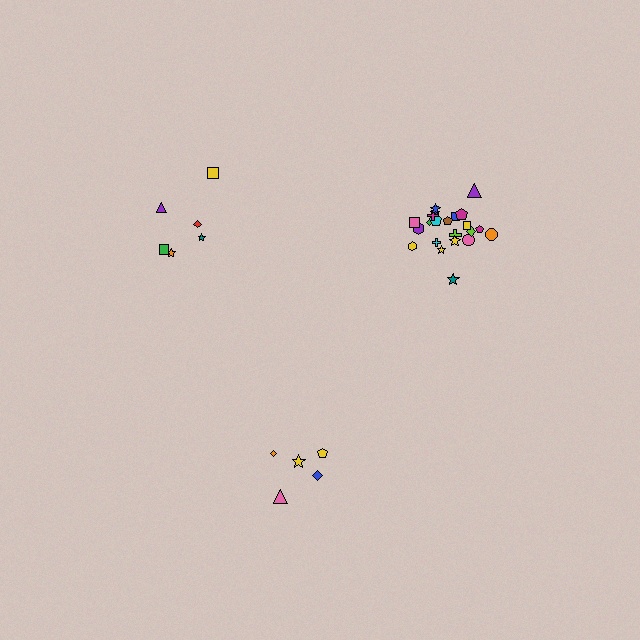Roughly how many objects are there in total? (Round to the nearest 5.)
Roughly 35 objects in total.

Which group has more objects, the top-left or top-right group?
The top-right group.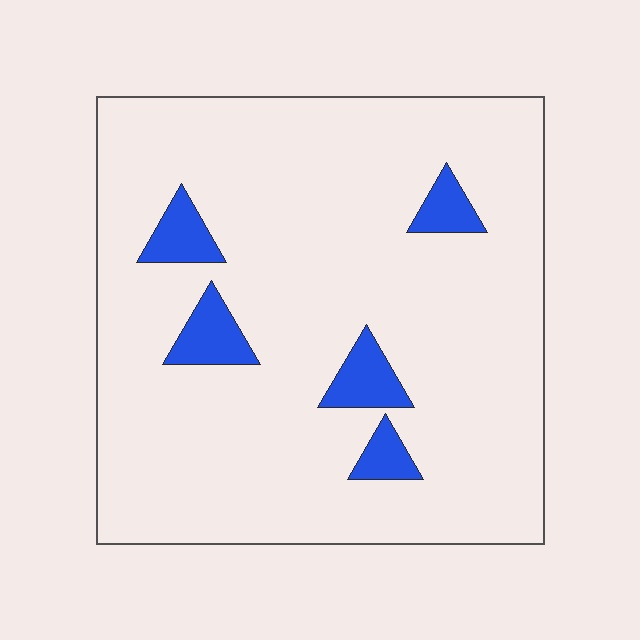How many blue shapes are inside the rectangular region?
5.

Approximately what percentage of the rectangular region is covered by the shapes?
Approximately 10%.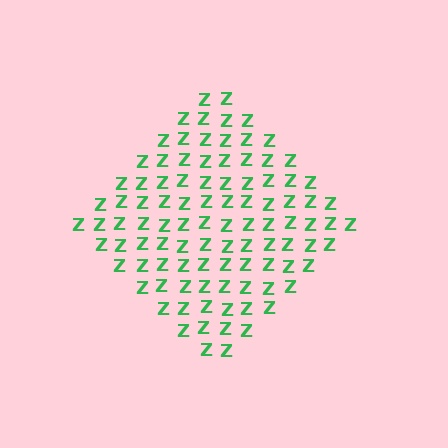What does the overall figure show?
The overall figure shows a diamond.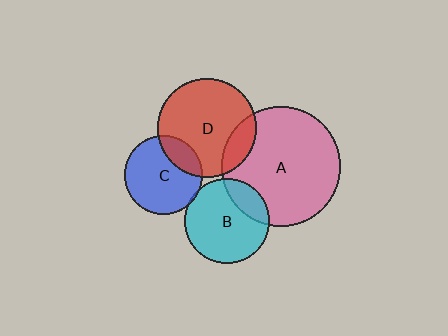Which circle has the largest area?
Circle A (pink).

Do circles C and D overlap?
Yes.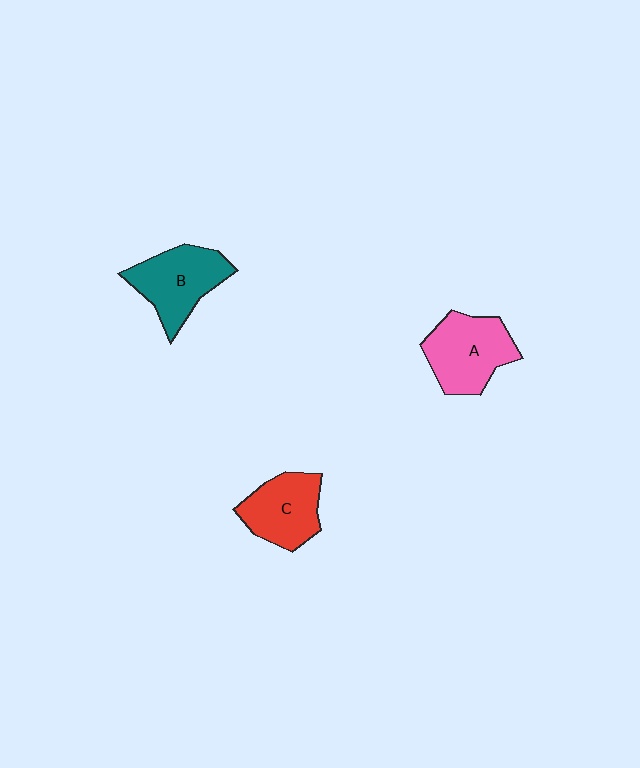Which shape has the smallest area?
Shape C (red).